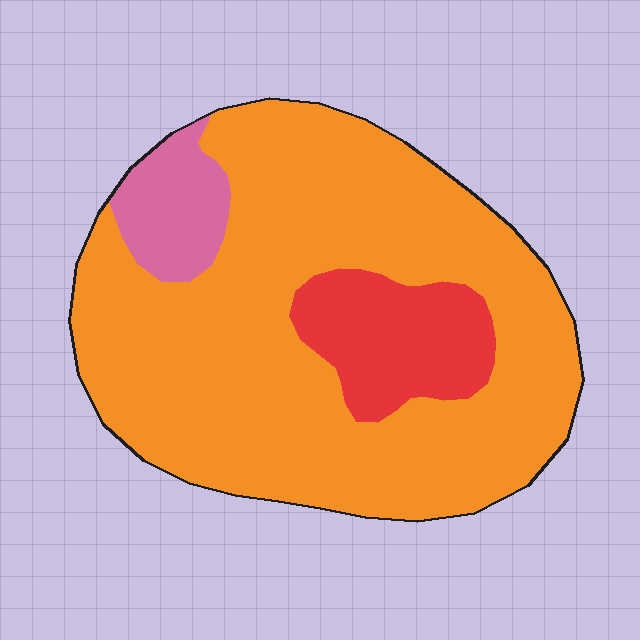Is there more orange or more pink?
Orange.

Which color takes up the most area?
Orange, at roughly 80%.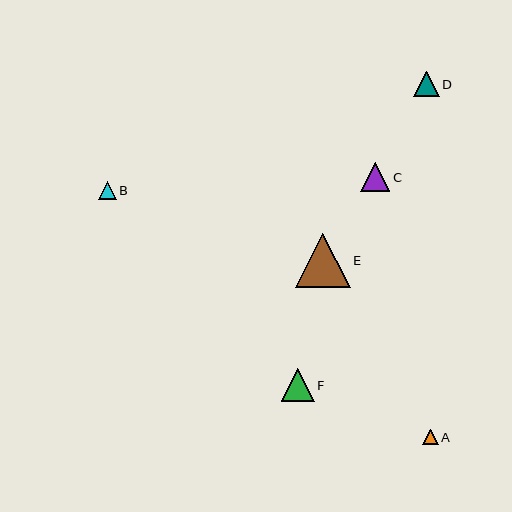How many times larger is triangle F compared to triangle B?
Triangle F is approximately 1.9 times the size of triangle B.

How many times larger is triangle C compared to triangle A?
Triangle C is approximately 1.9 times the size of triangle A.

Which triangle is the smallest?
Triangle A is the smallest with a size of approximately 15 pixels.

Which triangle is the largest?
Triangle E is the largest with a size of approximately 55 pixels.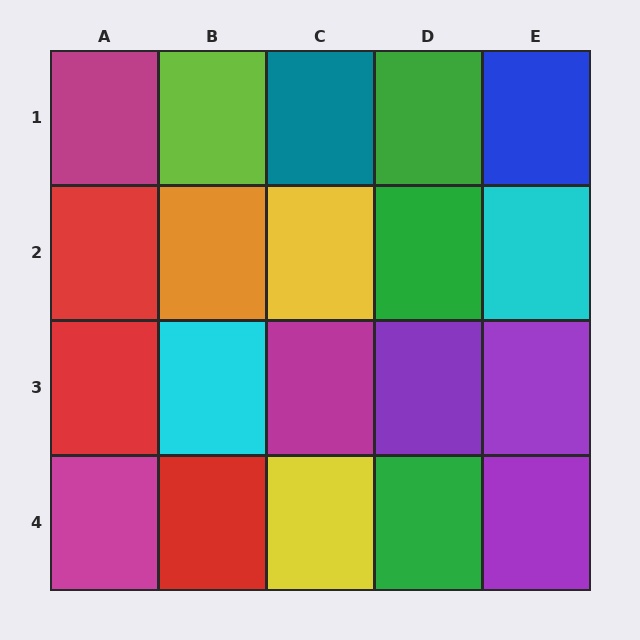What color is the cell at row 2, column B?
Orange.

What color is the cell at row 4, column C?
Yellow.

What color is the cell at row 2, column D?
Green.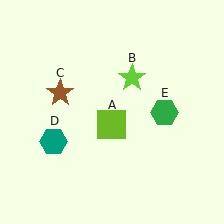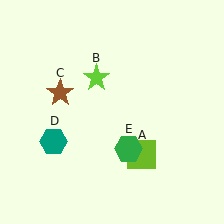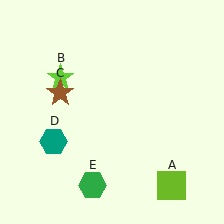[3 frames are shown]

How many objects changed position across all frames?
3 objects changed position: lime square (object A), lime star (object B), green hexagon (object E).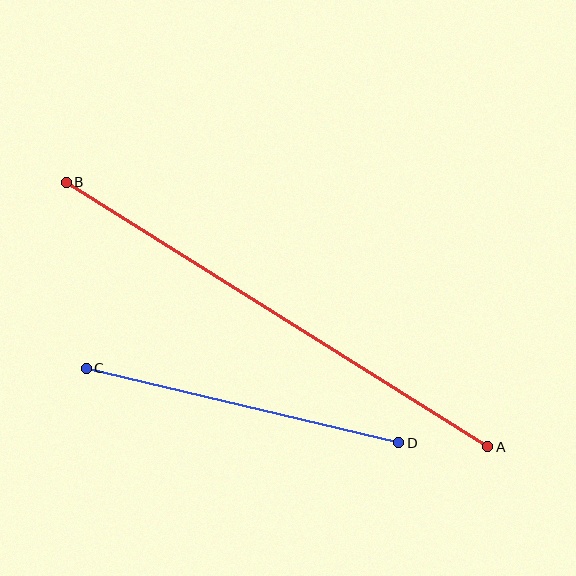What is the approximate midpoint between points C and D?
The midpoint is at approximately (243, 405) pixels.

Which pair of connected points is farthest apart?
Points A and B are farthest apart.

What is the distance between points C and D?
The distance is approximately 321 pixels.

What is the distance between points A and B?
The distance is approximately 497 pixels.